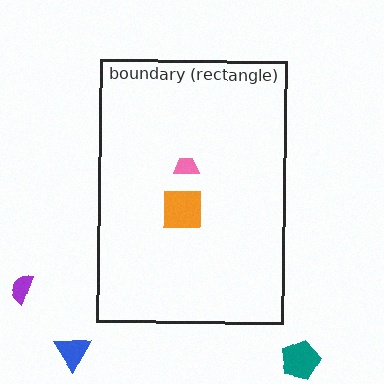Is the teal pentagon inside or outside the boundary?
Outside.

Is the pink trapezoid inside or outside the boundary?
Inside.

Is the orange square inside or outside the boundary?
Inside.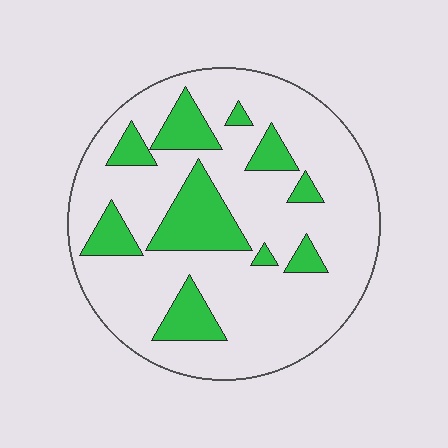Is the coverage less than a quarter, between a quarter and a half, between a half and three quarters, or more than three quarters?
Less than a quarter.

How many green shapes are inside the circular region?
10.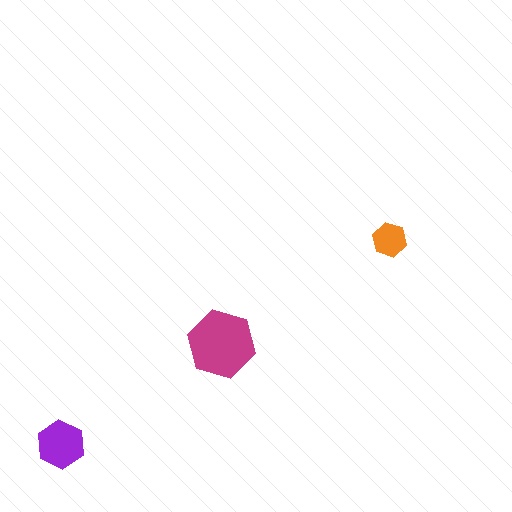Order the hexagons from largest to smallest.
the magenta one, the purple one, the orange one.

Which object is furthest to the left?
The purple hexagon is leftmost.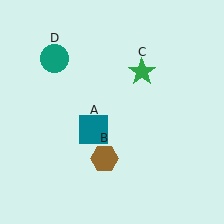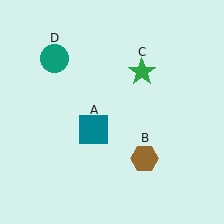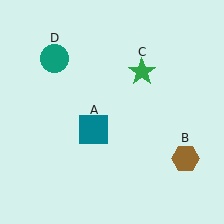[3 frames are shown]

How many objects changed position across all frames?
1 object changed position: brown hexagon (object B).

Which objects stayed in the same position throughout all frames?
Teal square (object A) and green star (object C) and teal circle (object D) remained stationary.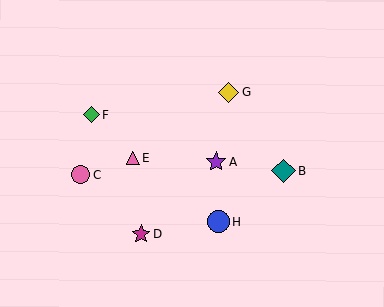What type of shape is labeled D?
Shape D is a magenta star.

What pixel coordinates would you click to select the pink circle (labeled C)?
Click at (81, 174) to select the pink circle C.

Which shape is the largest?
The teal diamond (labeled B) is the largest.